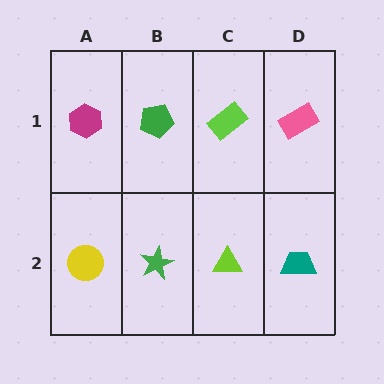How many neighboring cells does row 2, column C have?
3.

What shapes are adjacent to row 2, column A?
A magenta hexagon (row 1, column A), a green star (row 2, column B).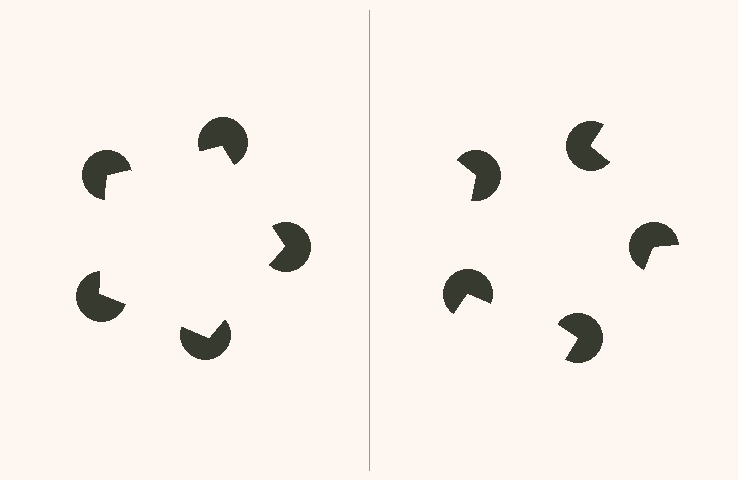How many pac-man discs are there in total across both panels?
10 — 5 on each side.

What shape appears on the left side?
An illusory pentagon.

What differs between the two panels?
The pac-man discs are positioned identically on both sides; only the wedge orientations differ. On the left they align to a pentagon; on the right they are misaligned.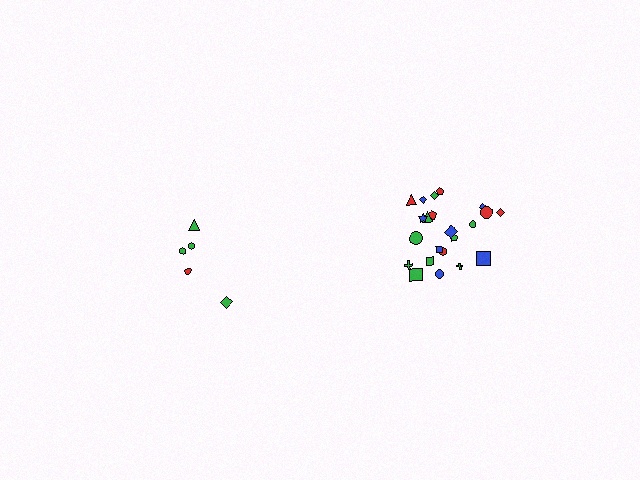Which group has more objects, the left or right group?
The right group.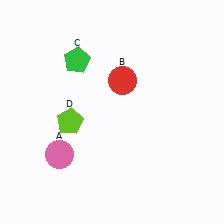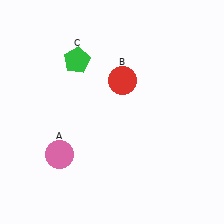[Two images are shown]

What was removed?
The lime pentagon (D) was removed in Image 2.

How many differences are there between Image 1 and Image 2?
There is 1 difference between the two images.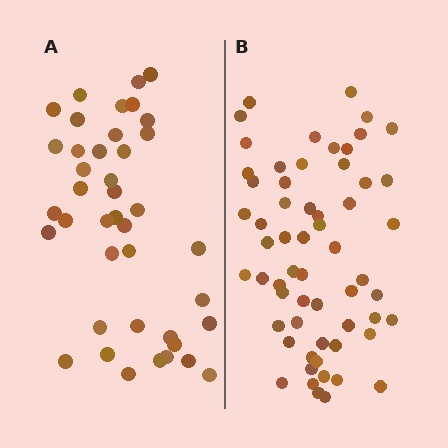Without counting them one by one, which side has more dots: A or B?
Region B (the right region) has more dots.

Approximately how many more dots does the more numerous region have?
Region B has approximately 20 more dots than region A.